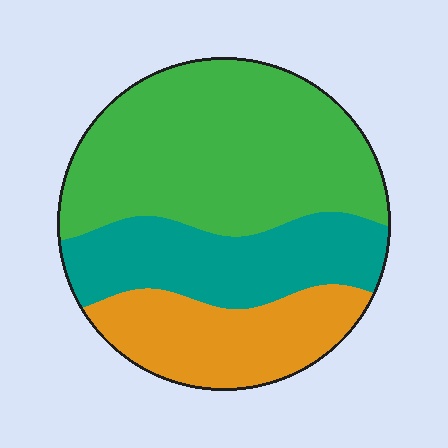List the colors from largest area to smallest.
From largest to smallest: green, teal, orange.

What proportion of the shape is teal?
Teal covers about 25% of the shape.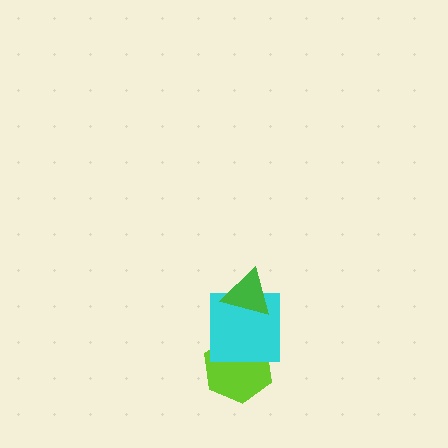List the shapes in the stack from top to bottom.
From top to bottom: the green triangle, the cyan square, the lime hexagon.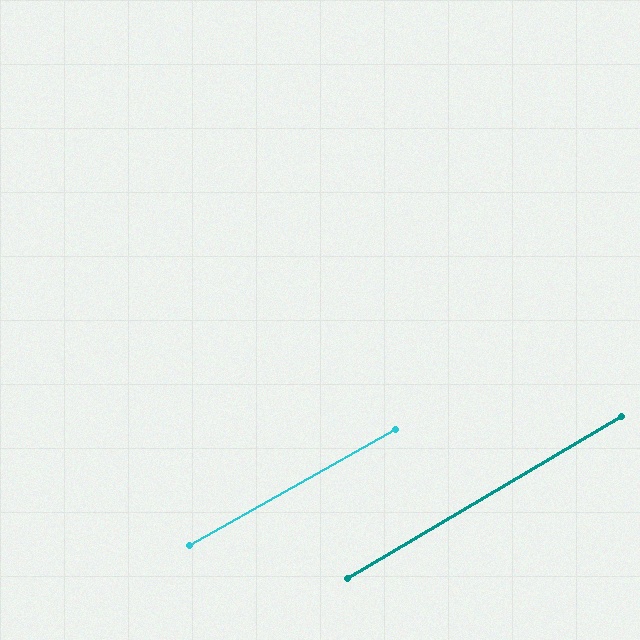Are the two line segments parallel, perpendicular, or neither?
Parallel — their directions differ by only 1.3°.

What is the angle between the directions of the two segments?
Approximately 1 degree.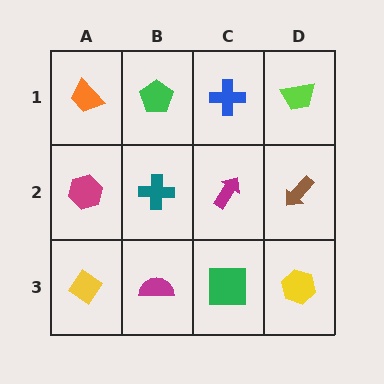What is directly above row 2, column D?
A lime trapezoid.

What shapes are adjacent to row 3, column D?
A brown arrow (row 2, column D), a green square (row 3, column C).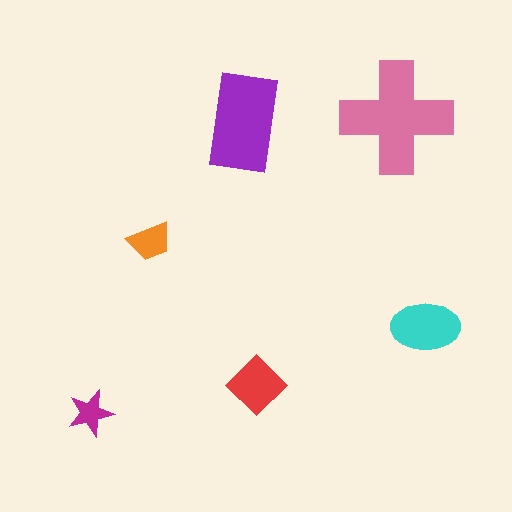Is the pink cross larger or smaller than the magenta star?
Larger.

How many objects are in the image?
There are 6 objects in the image.